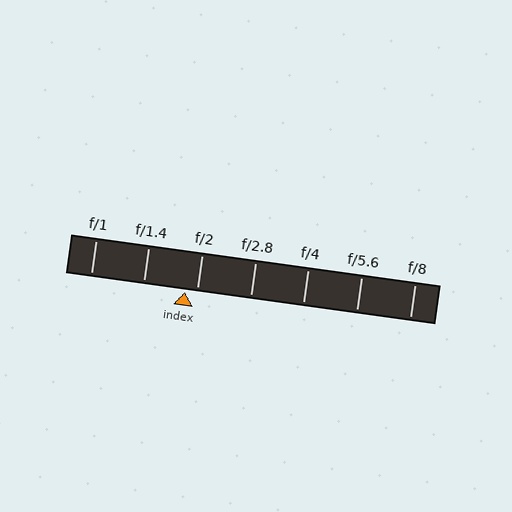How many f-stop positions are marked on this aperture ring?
There are 7 f-stop positions marked.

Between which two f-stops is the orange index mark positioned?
The index mark is between f/1.4 and f/2.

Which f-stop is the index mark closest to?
The index mark is closest to f/2.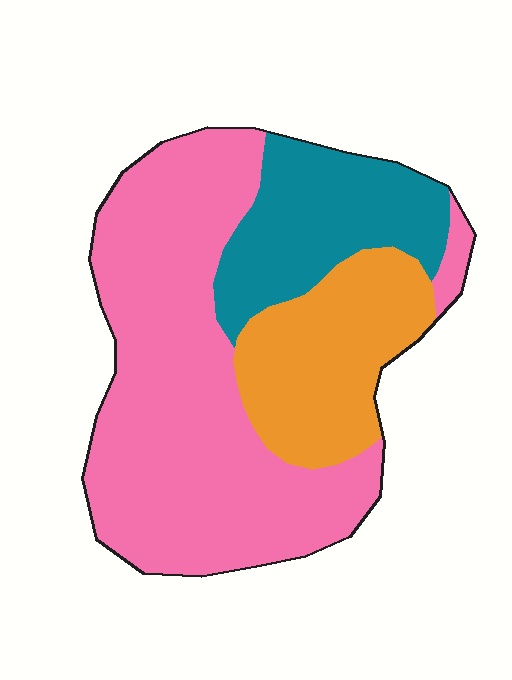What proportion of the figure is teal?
Teal covers roughly 20% of the figure.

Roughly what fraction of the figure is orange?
Orange takes up about one fifth (1/5) of the figure.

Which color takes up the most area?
Pink, at roughly 60%.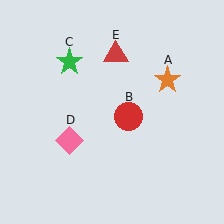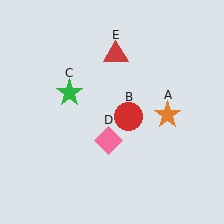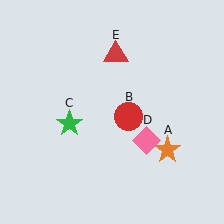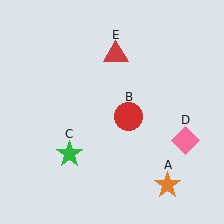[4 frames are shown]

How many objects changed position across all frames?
3 objects changed position: orange star (object A), green star (object C), pink diamond (object D).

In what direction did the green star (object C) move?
The green star (object C) moved down.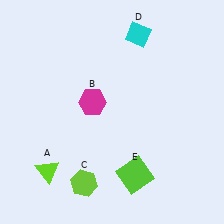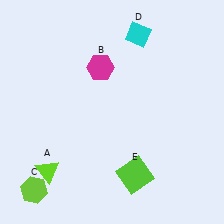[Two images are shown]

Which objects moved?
The objects that moved are: the magenta hexagon (B), the lime hexagon (C).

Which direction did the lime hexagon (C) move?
The lime hexagon (C) moved left.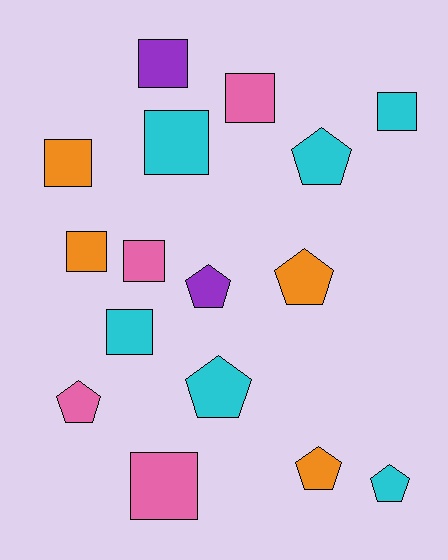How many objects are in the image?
There are 16 objects.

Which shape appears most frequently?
Square, with 9 objects.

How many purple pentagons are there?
There is 1 purple pentagon.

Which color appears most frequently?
Cyan, with 6 objects.